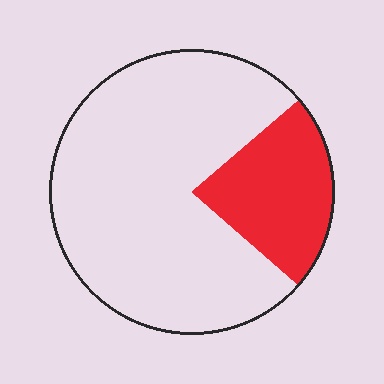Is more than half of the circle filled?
No.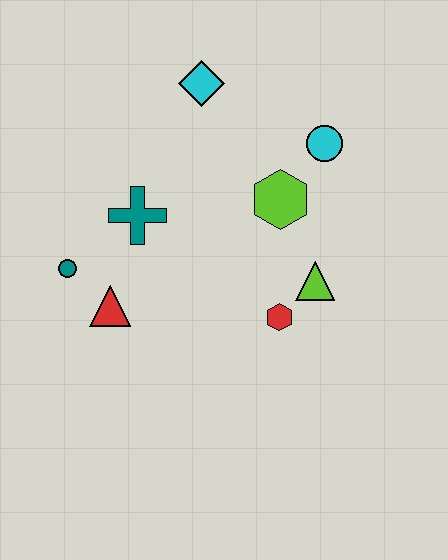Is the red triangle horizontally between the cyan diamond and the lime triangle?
No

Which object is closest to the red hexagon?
The lime triangle is closest to the red hexagon.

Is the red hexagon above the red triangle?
No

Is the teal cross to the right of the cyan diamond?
No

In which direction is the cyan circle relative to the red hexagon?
The cyan circle is above the red hexagon.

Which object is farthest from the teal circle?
The cyan circle is farthest from the teal circle.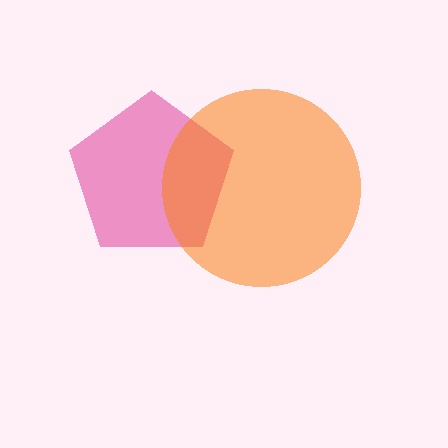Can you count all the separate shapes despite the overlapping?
Yes, there are 2 separate shapes.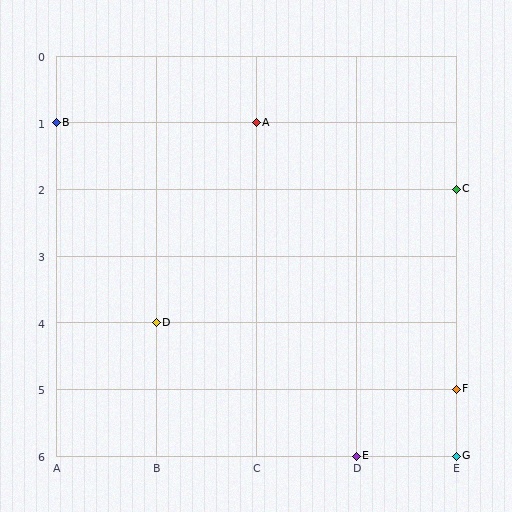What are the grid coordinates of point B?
Point B is at grid coordinates (A, 1).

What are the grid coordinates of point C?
Point C is at grid coordinates (E, 2).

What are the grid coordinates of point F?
Point F is at grid coordinates (E, 5).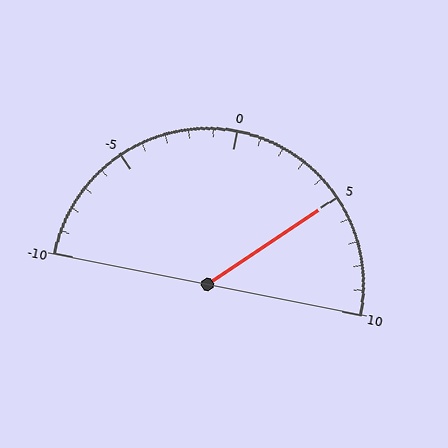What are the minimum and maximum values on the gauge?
The gauge ranges from -10 to 10.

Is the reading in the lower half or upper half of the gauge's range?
The reading is in the upper half of the range (-10 to 10).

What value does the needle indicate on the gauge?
The needle indicates approximately 5.